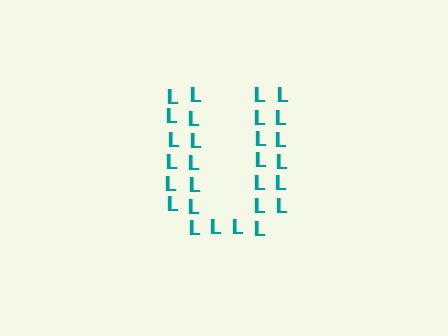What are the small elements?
The small elements are letter L's.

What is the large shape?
The large shape is the letter U.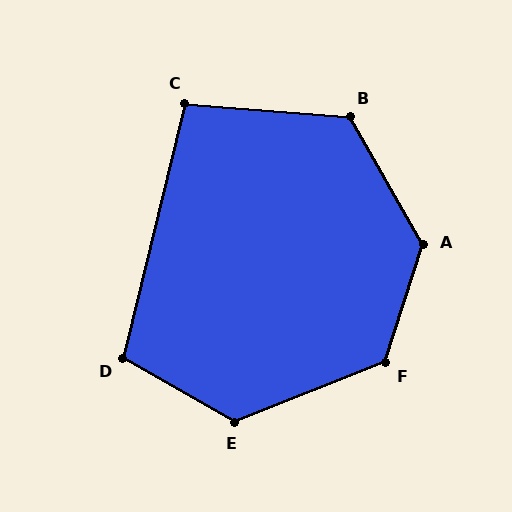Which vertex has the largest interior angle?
A, at approximately 132 degrees.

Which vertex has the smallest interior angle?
C, at approximately 99 degrees.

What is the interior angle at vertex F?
Approximately 129 degrees (obtuse).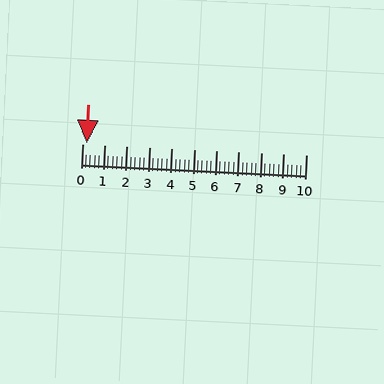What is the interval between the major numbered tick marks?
The major tick marks are spaced 1 units apart.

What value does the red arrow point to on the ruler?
The red arrow points to approximately 0.2.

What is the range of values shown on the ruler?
The ruler shows values from 0 to 10.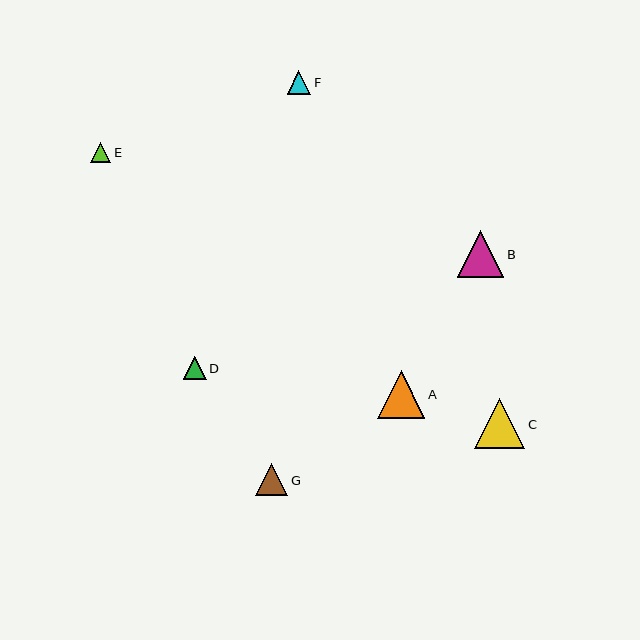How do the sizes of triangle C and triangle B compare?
Triangle C and triangle B are approximately the same size.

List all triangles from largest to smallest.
From largest to smallest: C, A, B, G, F, D, E.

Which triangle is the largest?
Triangle C is the largest with a size of approximately 50 pixels.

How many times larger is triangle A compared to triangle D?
Triangle A is approximately 2.1 times the size of triangle D.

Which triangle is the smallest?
Triangle E is the smallest with a size of approximately 21 pixels.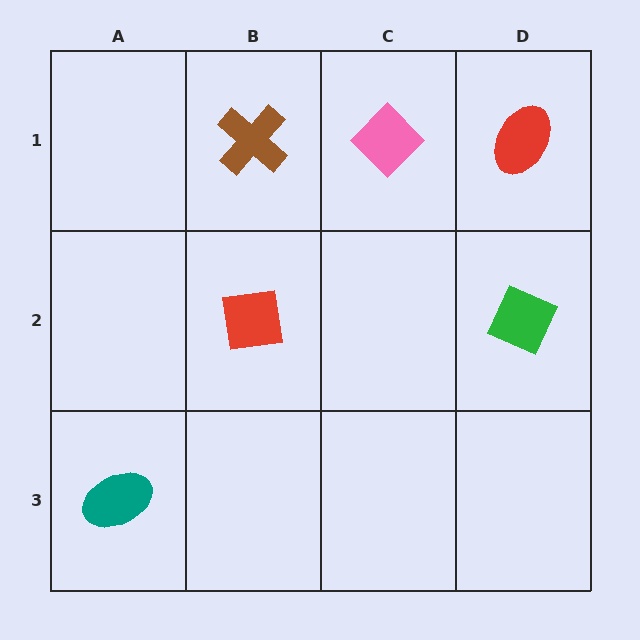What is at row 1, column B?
A brown cross.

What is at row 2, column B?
A red square.